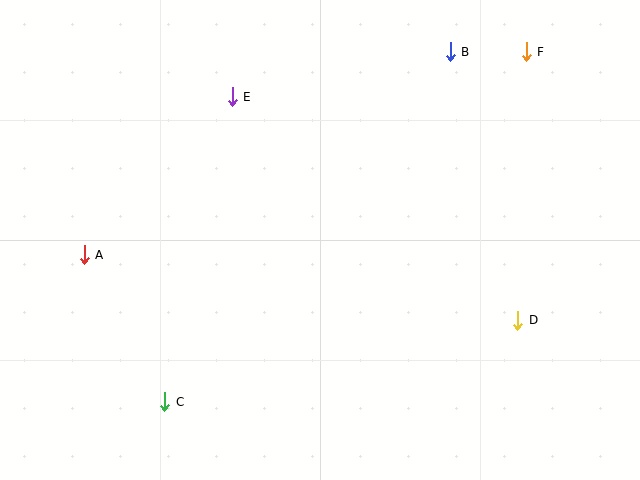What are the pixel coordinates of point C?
Point C is at (165, 402).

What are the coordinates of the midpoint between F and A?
The midpoint between F and A is at (305, 153).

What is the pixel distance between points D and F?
The distance between D and F is 268 pixels.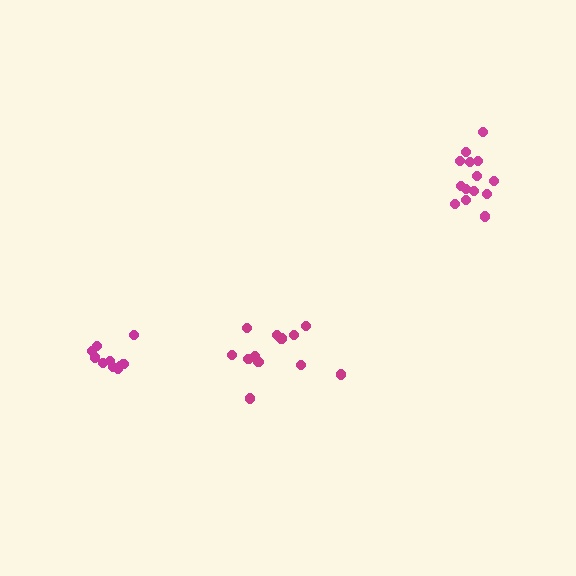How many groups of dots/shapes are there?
There are 3 groups.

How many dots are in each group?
Group 1: 12 dots, Group 2: 14 dots, Group 3: 11 dots (37 total).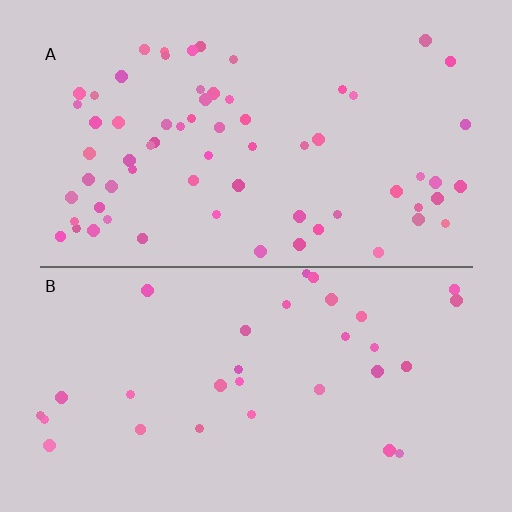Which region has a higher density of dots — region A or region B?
A (the top).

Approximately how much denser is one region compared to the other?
Approximately 2.1× — region A over region B.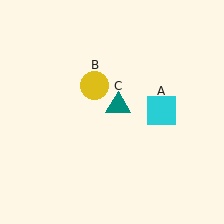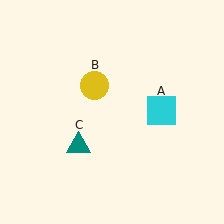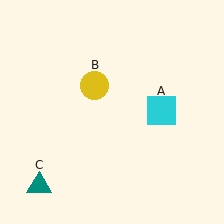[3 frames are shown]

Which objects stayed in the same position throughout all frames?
Cyan square (object A) and yellow circle (object B) remained stationary.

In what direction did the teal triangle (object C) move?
The teal triangle (object C) moved down and to the left.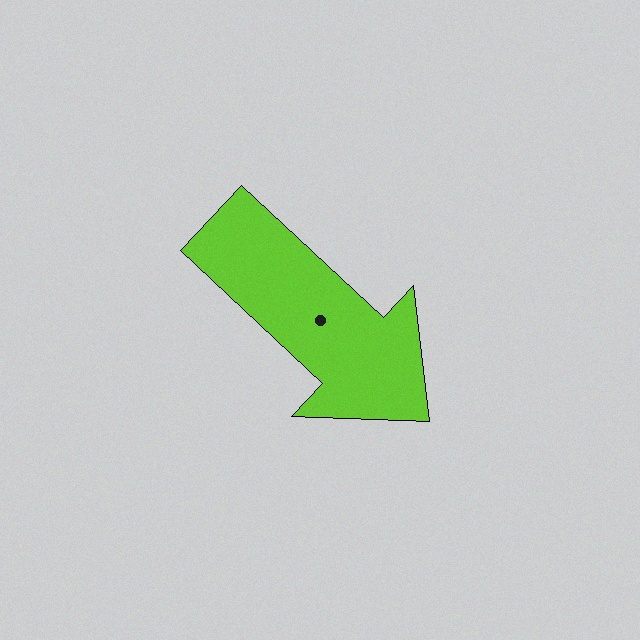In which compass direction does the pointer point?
Southeast.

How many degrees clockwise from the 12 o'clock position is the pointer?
Approximately 133 degrees.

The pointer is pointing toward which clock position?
Roughly 4 o'clock.